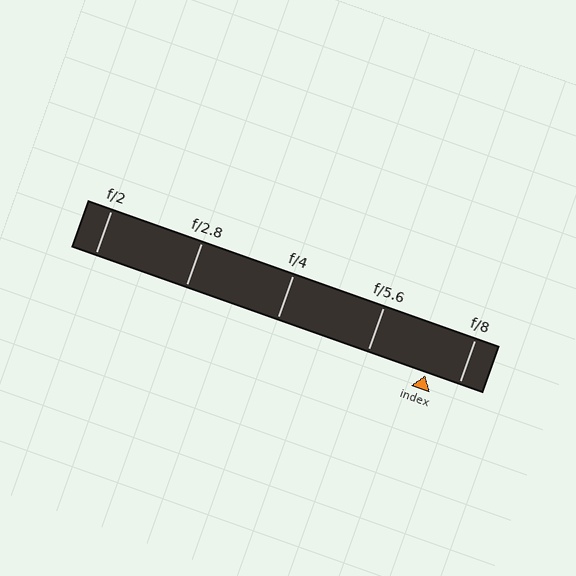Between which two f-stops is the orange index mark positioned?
The index mark is between f/5.6 and f/8.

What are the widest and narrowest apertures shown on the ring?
The widest aperture shown is f/2 and the narrowest is f/8.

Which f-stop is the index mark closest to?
The index mark is closest to f/8.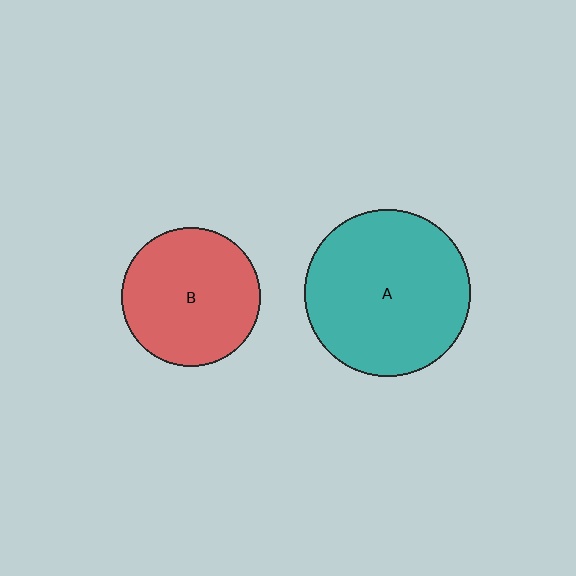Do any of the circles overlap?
No, none of the circles overlap.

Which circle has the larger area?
Circle A (teal).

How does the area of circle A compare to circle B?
Approximately 1.4 times.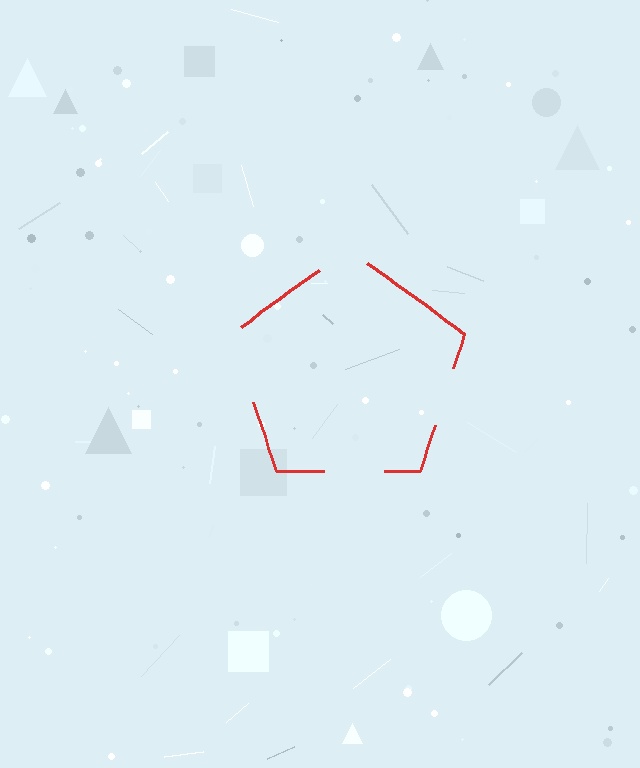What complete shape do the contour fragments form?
The contour fragments form a pentagon.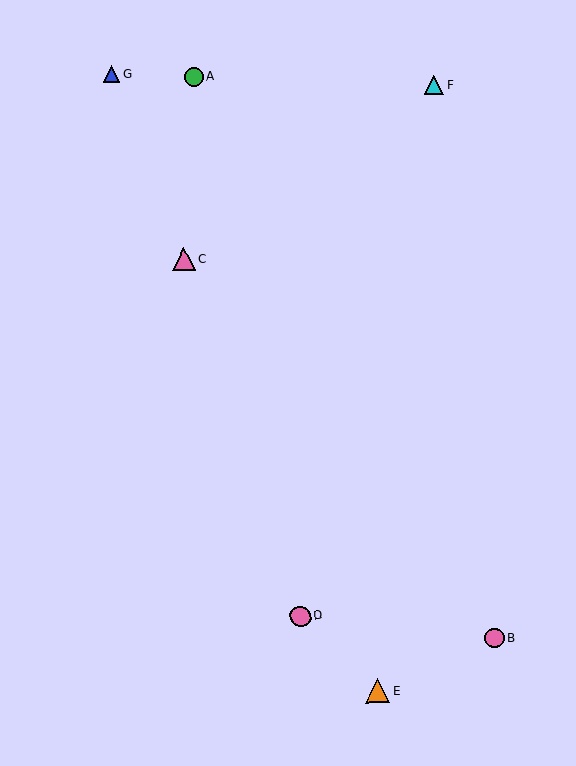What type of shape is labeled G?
Shape G is a blue triangle.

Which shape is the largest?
The orange triangle (labeled E) is the largest.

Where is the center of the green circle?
The center of the green circle is at (194, 77).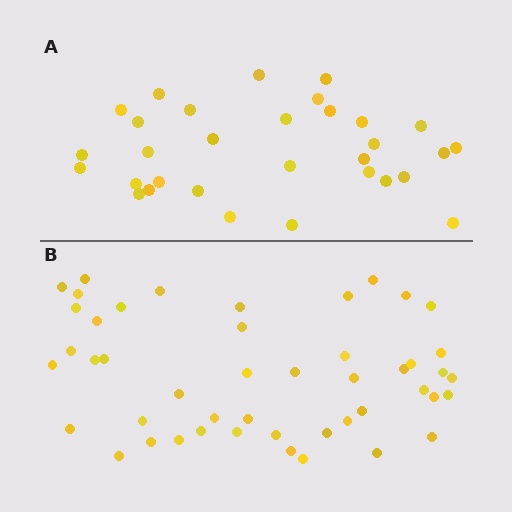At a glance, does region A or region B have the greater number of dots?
Region B (the bottom region) has more dots.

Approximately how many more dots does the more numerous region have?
Region B has approximately 15 more dots than region A.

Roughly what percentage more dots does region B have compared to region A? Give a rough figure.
About 50% more.